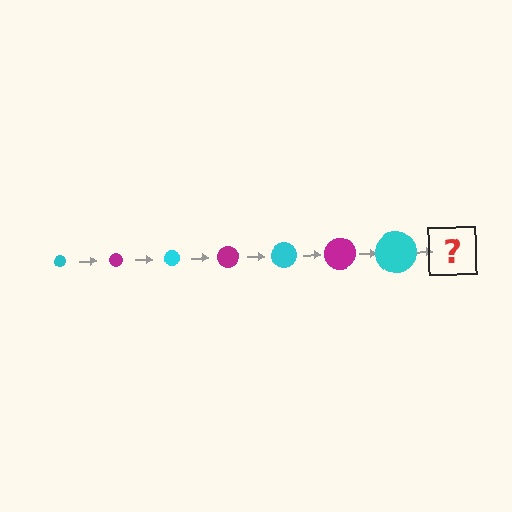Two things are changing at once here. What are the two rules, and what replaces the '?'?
The two rules are that the circle grows larger each step and the color cycles through cyan and magenta. The '?' should be a magenta circle, larger than the previous one.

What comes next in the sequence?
The next element should be a magenta circle, larger than the previous one.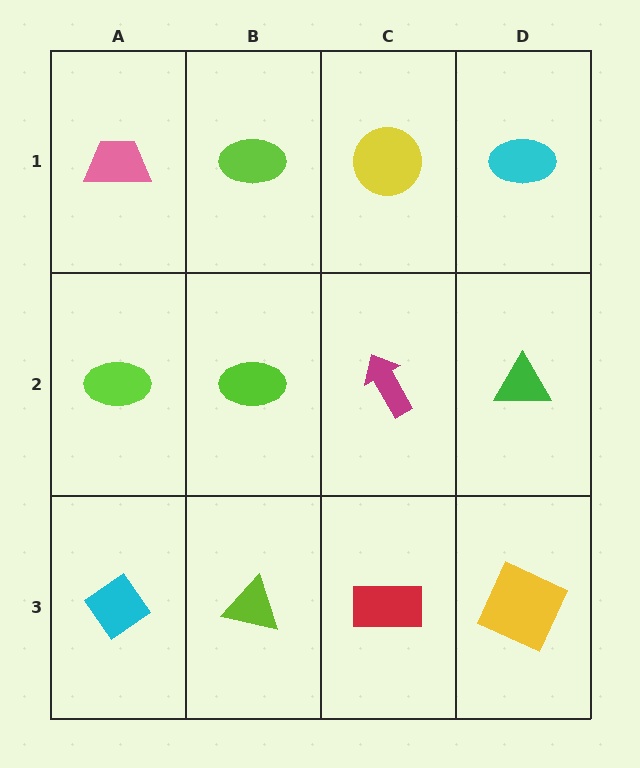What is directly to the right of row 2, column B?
A magenta arrow.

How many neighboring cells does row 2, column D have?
3.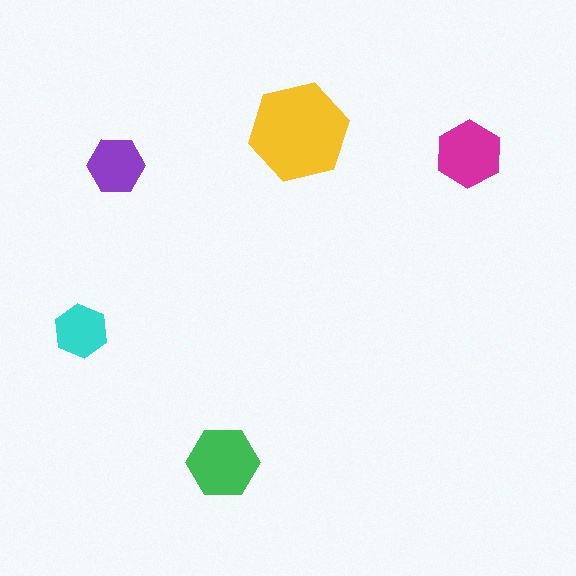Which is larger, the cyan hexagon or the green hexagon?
The green one.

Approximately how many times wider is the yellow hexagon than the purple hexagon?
About 1.5 times wider.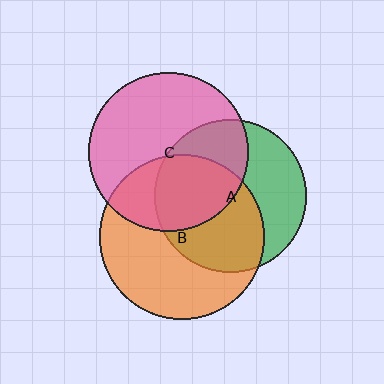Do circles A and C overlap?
Yes.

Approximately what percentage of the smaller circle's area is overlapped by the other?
Approximately 40%.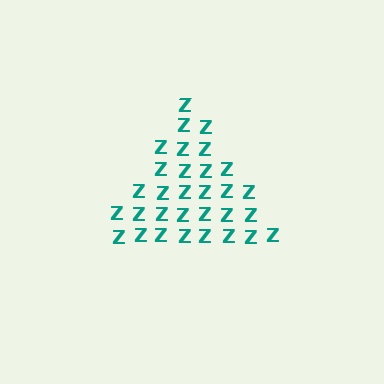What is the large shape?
The large shape is a triangle.